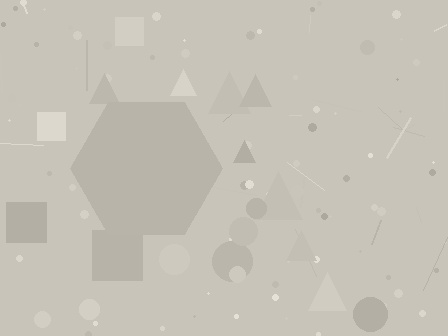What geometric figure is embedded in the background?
A hexagon is embedded in the background.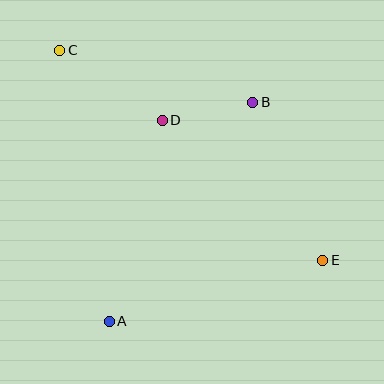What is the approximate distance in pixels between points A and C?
The distance between A and C is approximately 276 pixels.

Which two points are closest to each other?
Points B and D are closest to each other.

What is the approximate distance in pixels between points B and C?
The distance between B and C is approximately 200 pixels.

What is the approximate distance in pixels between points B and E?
The distance between B and E is approximately 173 pixels.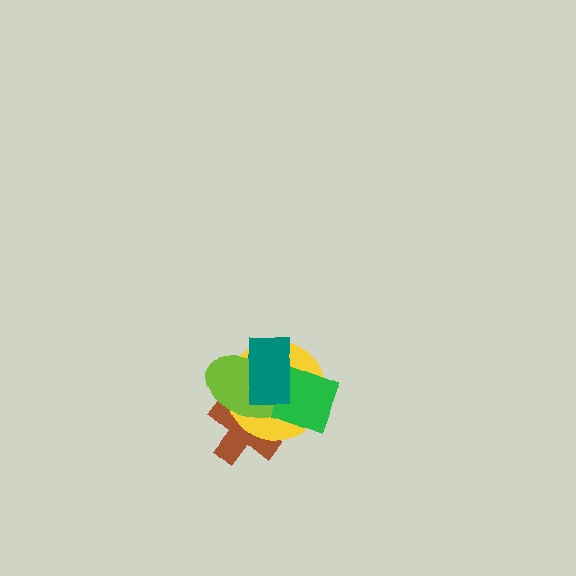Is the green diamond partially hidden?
Yes, it is partially covered by another shape.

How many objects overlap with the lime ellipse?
4 objects overlap with the lime ellipse.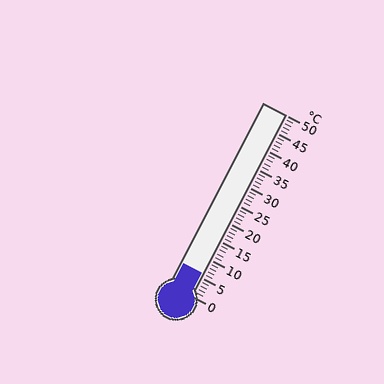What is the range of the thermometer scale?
The thermometer scale ranges from 0°C to 50°C.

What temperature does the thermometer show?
The thermometer shows approximately 6°C.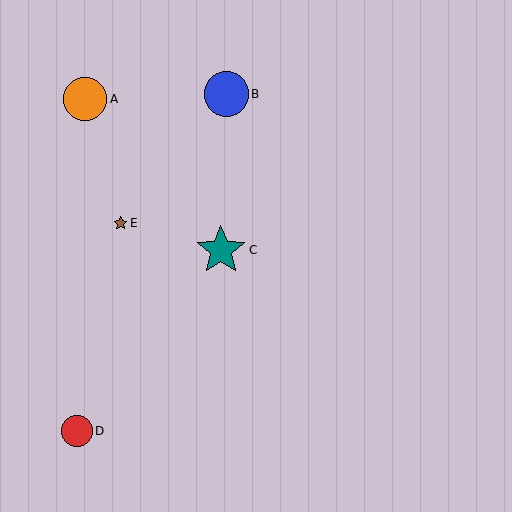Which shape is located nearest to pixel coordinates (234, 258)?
The teal star (labeled C) at (221, 250) is nearest to that location.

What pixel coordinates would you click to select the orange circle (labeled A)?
Click at (85, 99) to select the orange circle A.